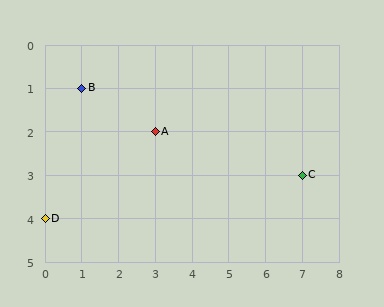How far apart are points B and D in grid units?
Points B and D are 1 column and 3 rows apart (about 3.2 grid units diagonally).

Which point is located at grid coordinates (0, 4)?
Point D is at (0, 4).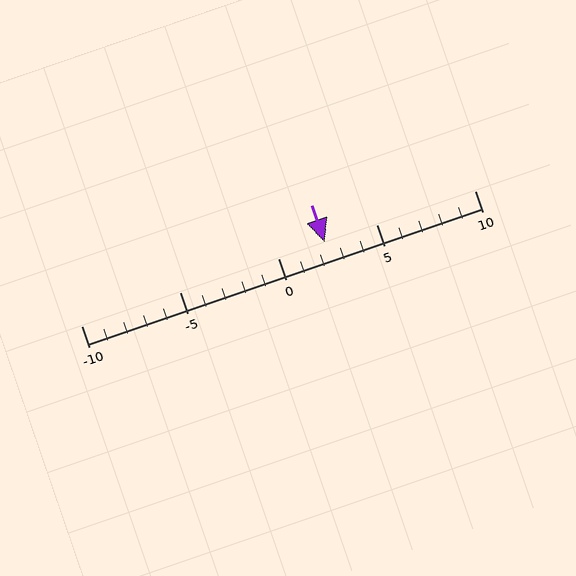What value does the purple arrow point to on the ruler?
The purple arrow points to approximately 2.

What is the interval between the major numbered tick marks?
The major tick marks are spaced 5 units apart.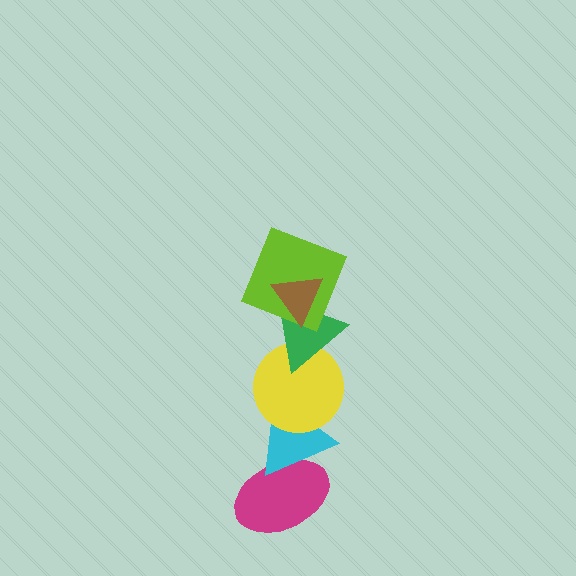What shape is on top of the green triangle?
The lime square is on top of the green triangle.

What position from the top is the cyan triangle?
The cyan triangle is 5th from the top.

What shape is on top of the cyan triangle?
The yellow circle is on top of the cyan triangle.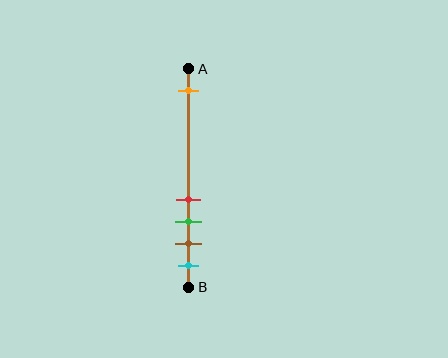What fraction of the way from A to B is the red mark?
The red mark is approximately 60% (0.6) of the way from A to B.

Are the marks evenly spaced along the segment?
No, the marks are not evenly spaced.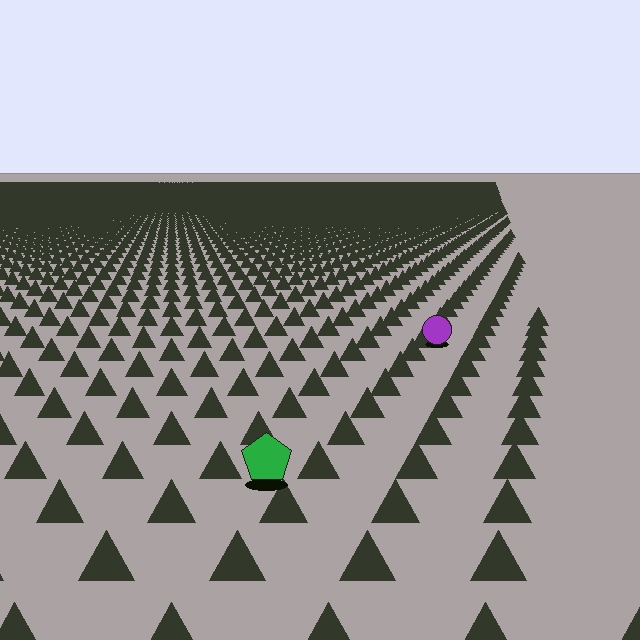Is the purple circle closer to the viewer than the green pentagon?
No. The green pentagon is closer — you can tell from the texture gradient: the ground texture is coarser near it.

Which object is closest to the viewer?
The green pentagon is closest. The texture marks near it are larger and more spread out.